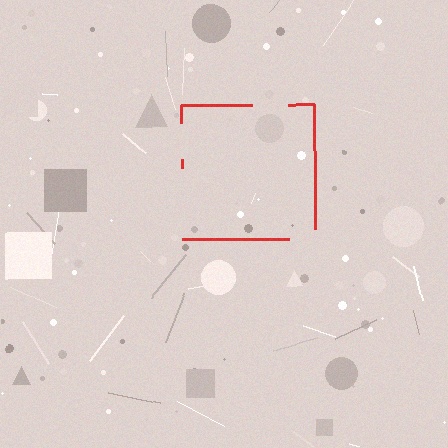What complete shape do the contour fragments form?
The contour fragments form a square.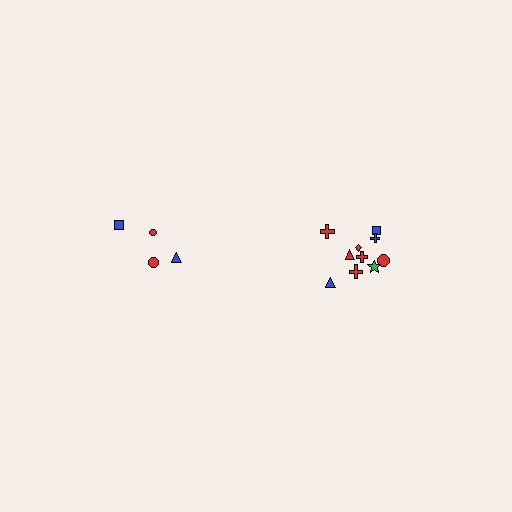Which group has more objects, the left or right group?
The right group.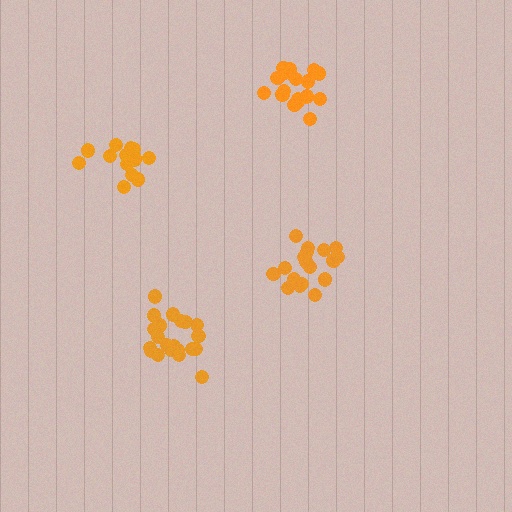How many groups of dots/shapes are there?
There are 4 groups.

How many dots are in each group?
Group 1: 19 dots, Group 2: 21 dots, Group 3: 18 dots, Group 4: 15 dots (73 total).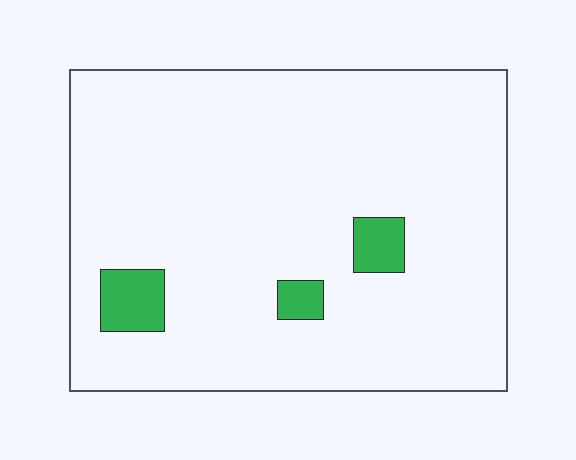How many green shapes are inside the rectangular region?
3.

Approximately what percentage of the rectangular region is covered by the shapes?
Approximately 5%.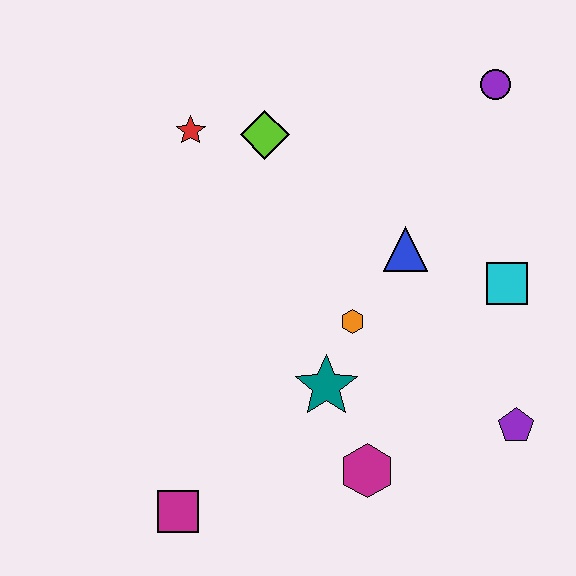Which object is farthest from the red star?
The purple pentagon is farthest from the red star.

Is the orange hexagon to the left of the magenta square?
No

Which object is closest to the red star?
The lime diamond is closest to the red star.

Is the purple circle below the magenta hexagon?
No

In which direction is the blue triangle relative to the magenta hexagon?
The blue triangle is above the magenta hexagon.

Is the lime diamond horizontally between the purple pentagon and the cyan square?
No